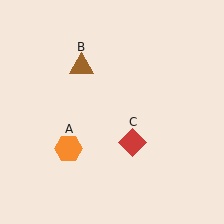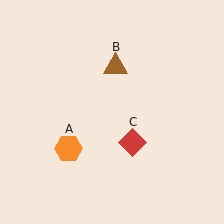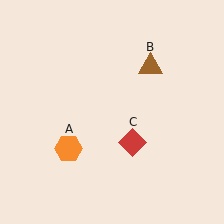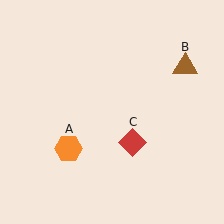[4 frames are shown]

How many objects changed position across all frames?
1 object changed position: brown triangle (object B).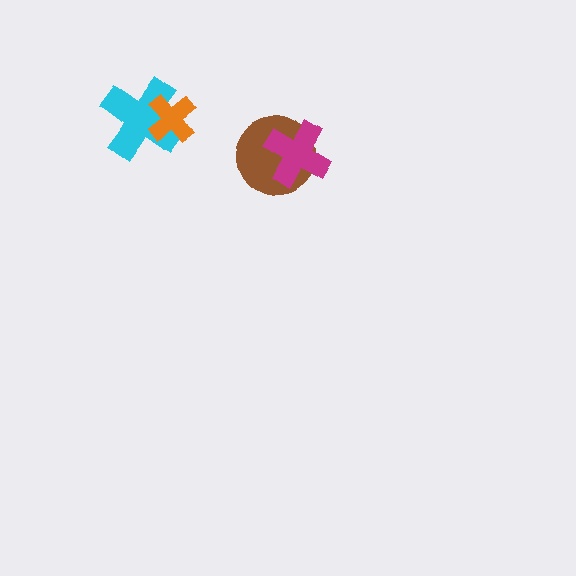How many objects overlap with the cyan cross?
1 object overlaps with the cyan cross.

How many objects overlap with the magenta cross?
1 object overlaps with the magenta cross.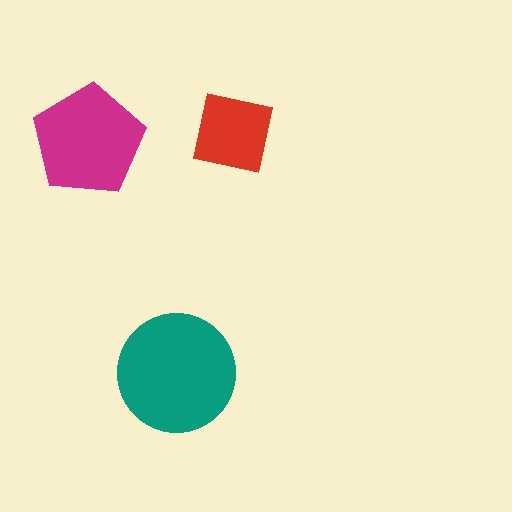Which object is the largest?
The teal circle.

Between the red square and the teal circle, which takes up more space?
The teal circle.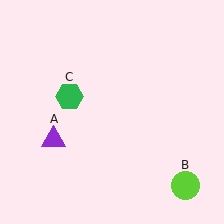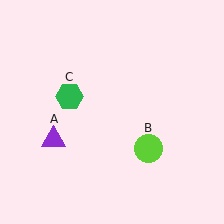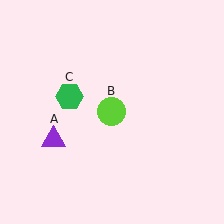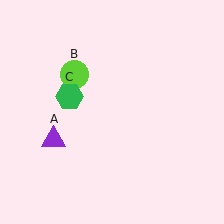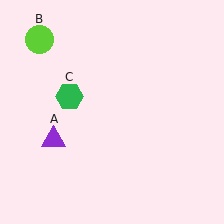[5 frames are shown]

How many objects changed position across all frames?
1 object changed position: lime circle (object B).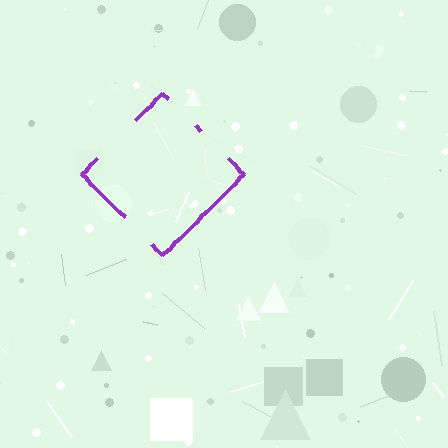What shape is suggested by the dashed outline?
The dashed outline suggests a diamond.